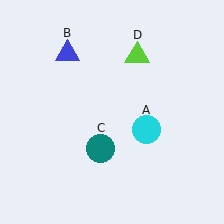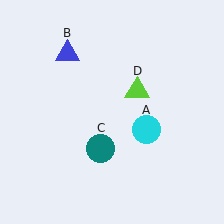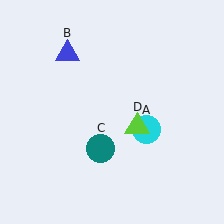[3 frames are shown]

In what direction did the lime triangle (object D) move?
The lime triangle (object D) moved down.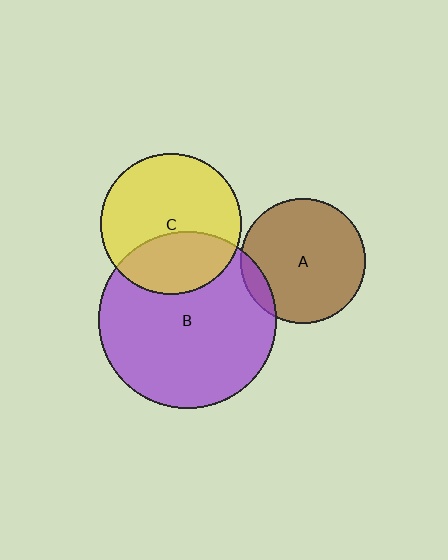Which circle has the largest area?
Circle B (purple).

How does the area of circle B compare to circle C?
Approximately 1.6 times.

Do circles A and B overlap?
Yes.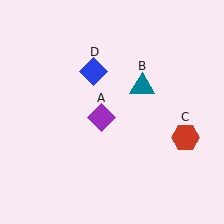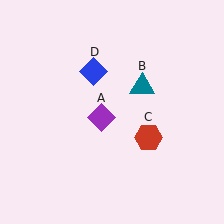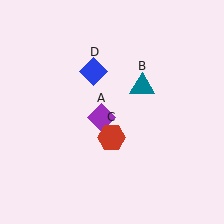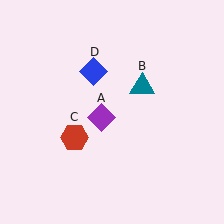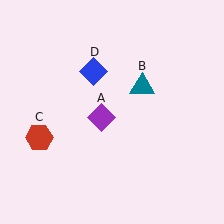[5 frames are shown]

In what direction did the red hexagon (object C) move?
The red hexagon (object C) moved left.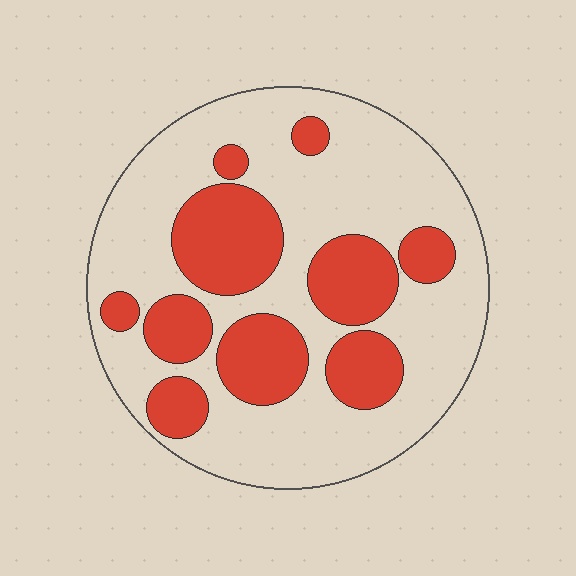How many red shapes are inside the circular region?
10.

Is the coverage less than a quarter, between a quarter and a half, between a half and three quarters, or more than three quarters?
Between a quarter and a half.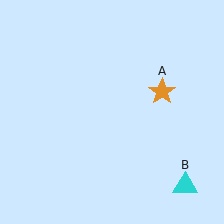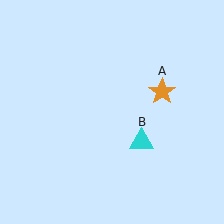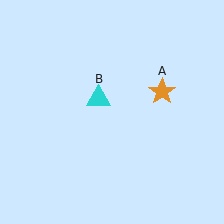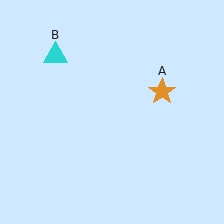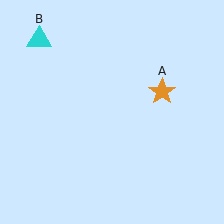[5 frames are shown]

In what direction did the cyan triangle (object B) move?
The cyan triangle (object B) moved up and to the left.